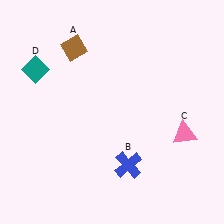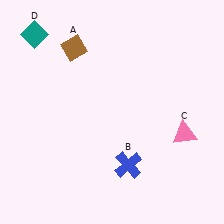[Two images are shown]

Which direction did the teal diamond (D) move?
The teal diamond (D) moved up.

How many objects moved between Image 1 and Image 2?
1 object moved between the two images.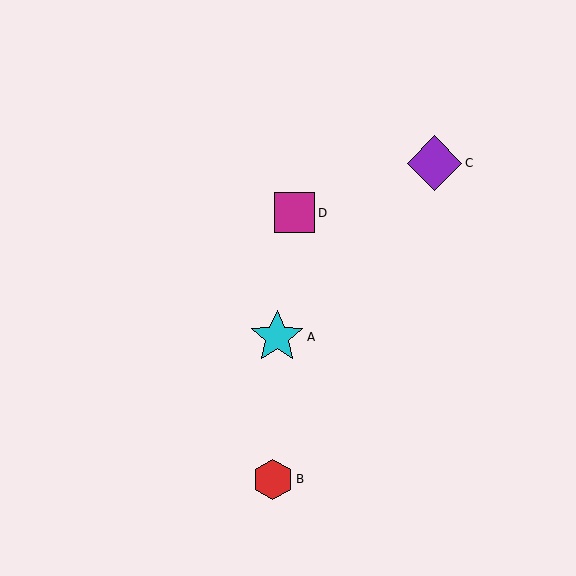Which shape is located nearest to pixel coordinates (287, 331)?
The cyan star (labeled A) at (277, 337) is nearest to that location.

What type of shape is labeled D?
Shape D is a magenta square.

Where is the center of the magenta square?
The center of the magenta square is at (295, 213).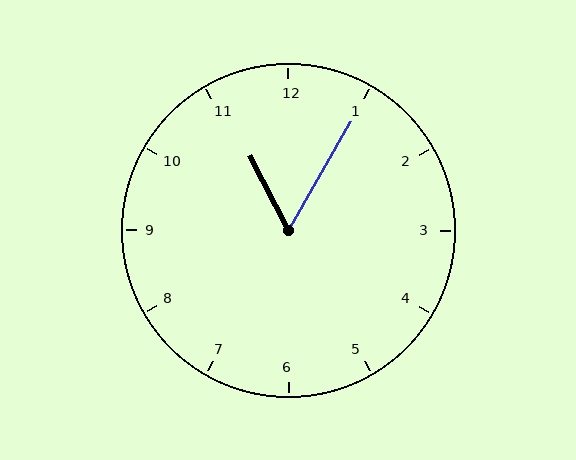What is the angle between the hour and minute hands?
Approximately 58 degrees.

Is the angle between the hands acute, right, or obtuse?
It is acute.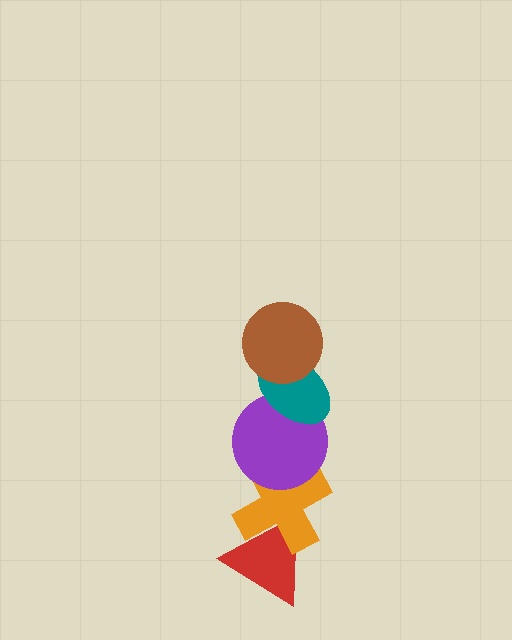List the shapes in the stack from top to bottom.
From top to bottom: the brown circle, the teal ellipse, the purple circle, the orange cross, the red triangle.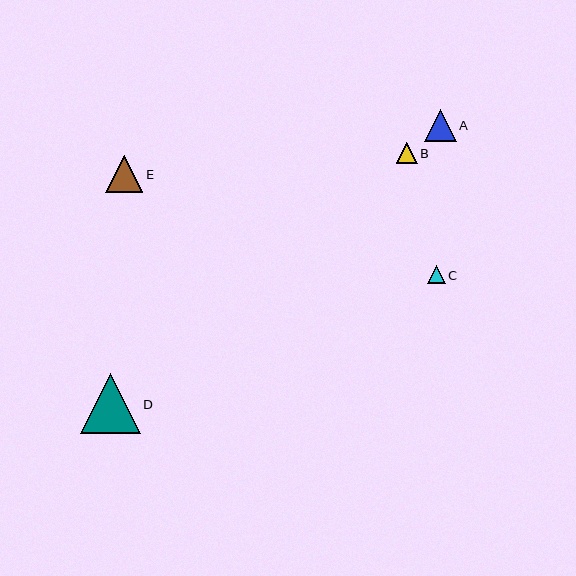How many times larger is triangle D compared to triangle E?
Triangle D is approximately 1.6 times the size of triangle E.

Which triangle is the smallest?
Triangle C is the smallest with a size of approximately 18 pixels.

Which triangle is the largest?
Triangle D is the largest with a size of approximately 60 pixels.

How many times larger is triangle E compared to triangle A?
Triangle E is approximately 1.2 times the size of triangle A.